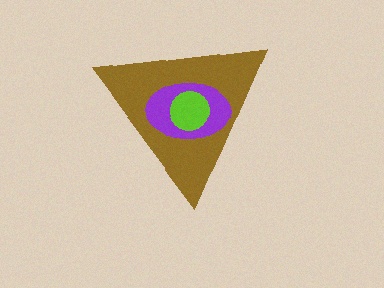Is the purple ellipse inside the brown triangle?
Yes.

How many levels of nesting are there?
3.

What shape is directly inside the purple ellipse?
The lime circle.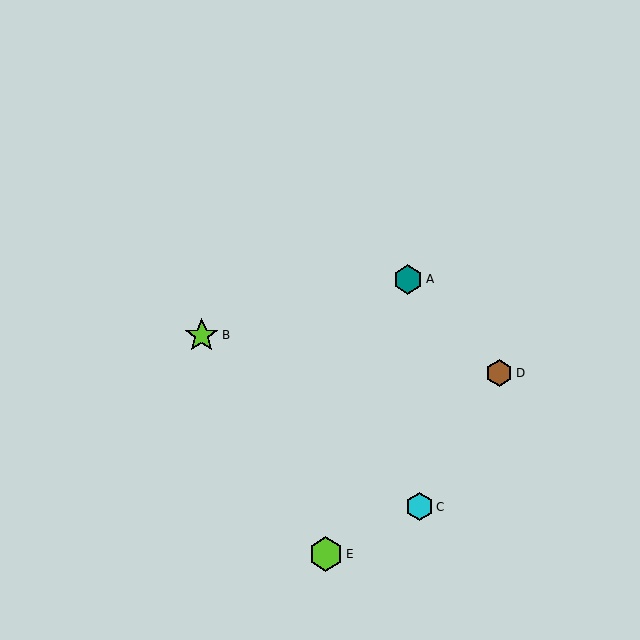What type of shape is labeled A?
Shape A is a teal hexagon.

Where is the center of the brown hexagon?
The center of the brown hexagon is at (499, 373).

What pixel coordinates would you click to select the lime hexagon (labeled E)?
Click at (326, 554) to select the lime hexagon E.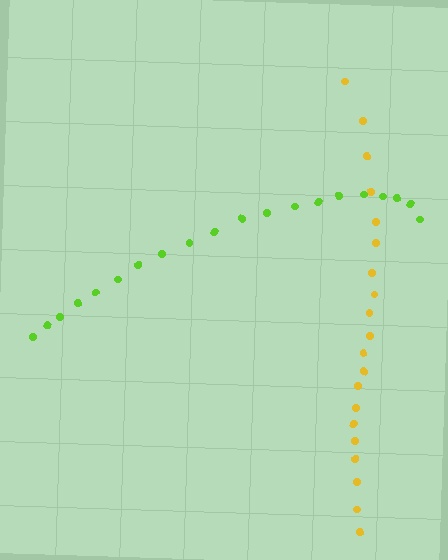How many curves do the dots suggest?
There are 2 distinct paths.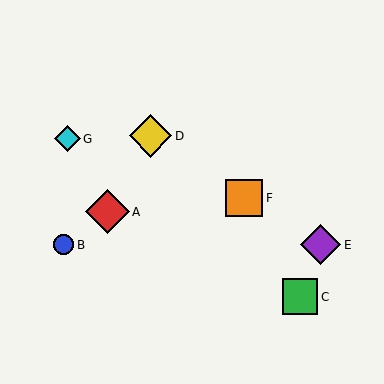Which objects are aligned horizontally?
Objects B, E are aligned horizontally.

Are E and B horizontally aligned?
Yes, both are at y≈245.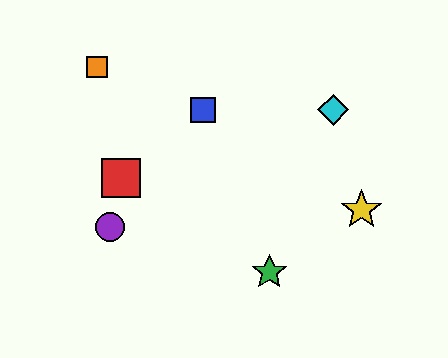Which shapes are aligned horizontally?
The blue square, the cyan diamond are aligned horizontally.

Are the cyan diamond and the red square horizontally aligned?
No, the cyan diamond is at y≈110 and the red square is at y≈178.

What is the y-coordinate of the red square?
The red square is at y≈178.